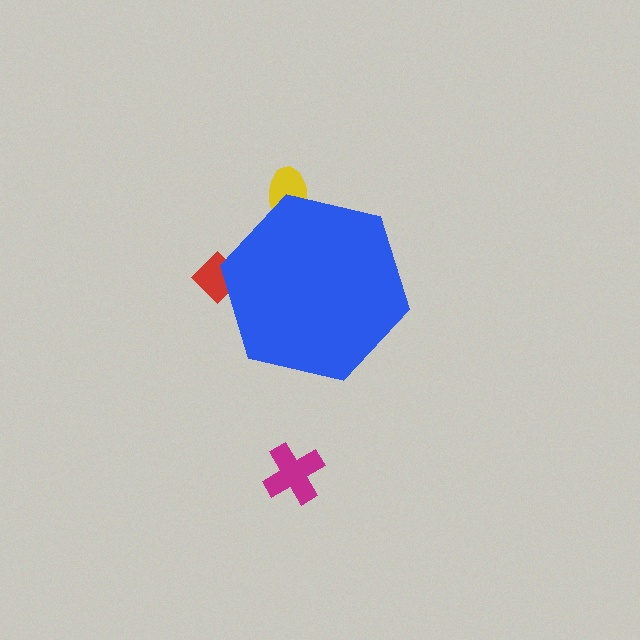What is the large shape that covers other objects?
A blue hexagon.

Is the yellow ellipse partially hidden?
Yes, the yellow ellipse is partially hidden behind the blue hexagon.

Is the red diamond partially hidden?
Yes, the red diamond is partially hidden behind the blue hexagon.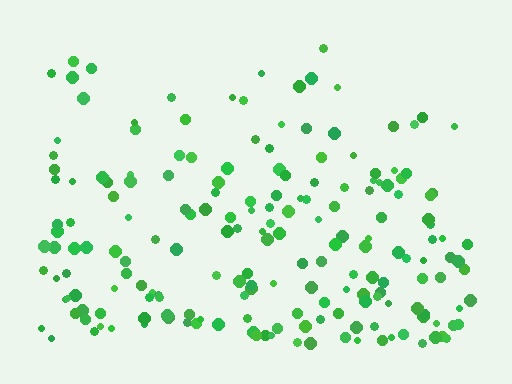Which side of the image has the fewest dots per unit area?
The top.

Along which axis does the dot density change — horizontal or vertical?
Vertical.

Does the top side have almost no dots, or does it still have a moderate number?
Still a moderate number, just noticeably fewer than the bottom.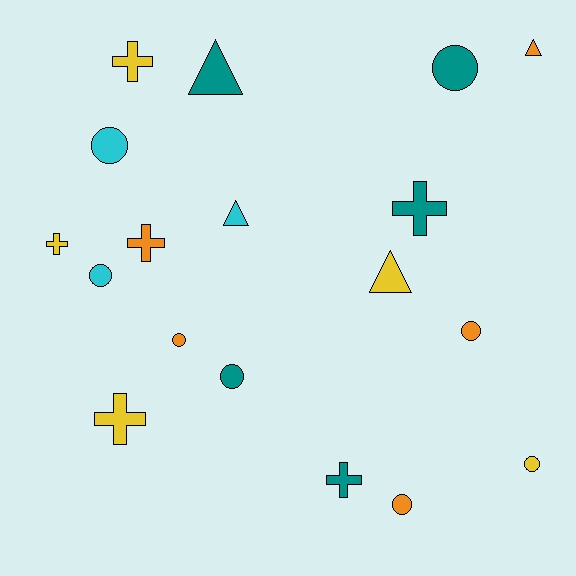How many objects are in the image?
There are 18 objects.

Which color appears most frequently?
Yellow, with 5 objects.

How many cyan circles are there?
There are 2 cyan circles.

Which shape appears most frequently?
Circle, with 8 objects.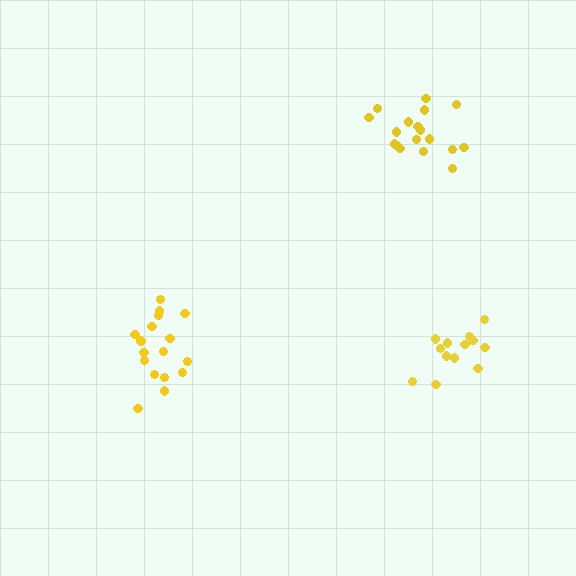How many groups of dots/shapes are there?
There are 3 groups.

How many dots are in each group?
Group 1: 18 dots, Group 2: 13 dots, Group 3: 17 dots (48 total).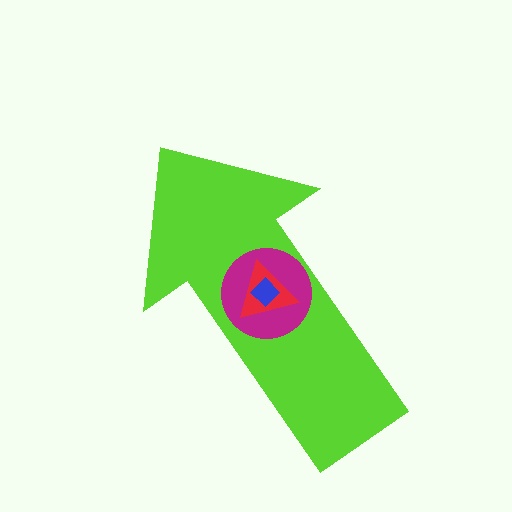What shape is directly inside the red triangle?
The blue diamond.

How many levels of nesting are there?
4.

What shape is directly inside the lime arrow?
The magenta circle.